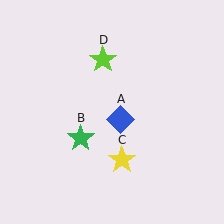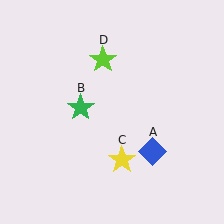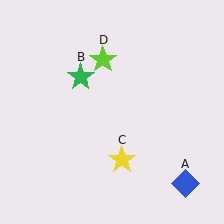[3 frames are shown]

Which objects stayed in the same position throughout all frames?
Yellow star (object C) and lime star (object D) remained stationary.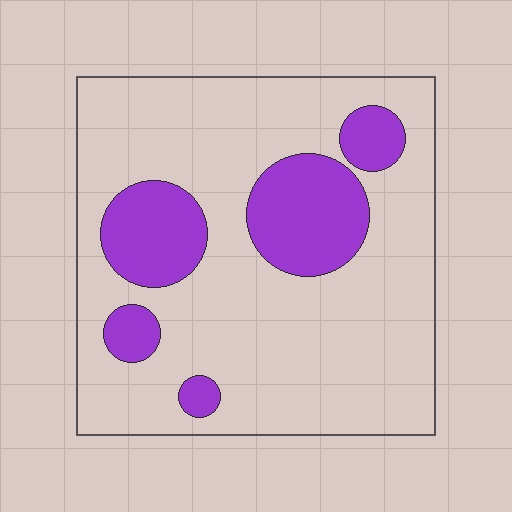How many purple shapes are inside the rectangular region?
5.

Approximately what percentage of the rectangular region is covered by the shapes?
Approximately 20%.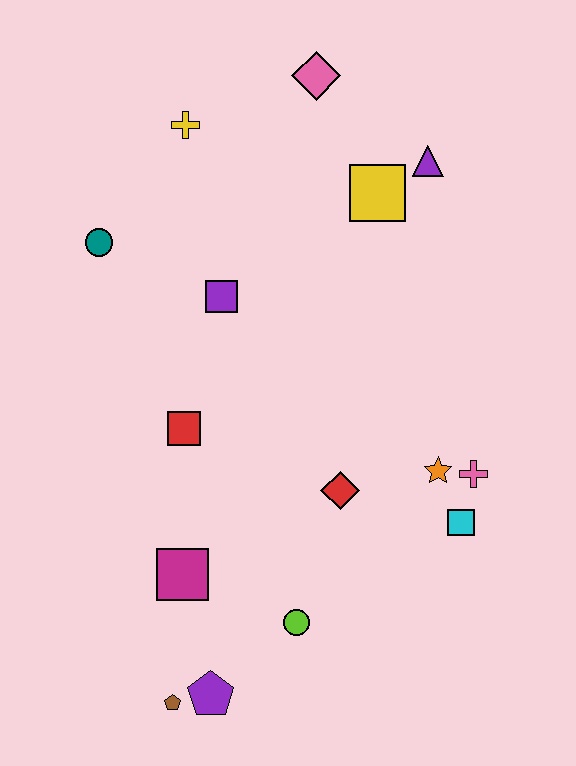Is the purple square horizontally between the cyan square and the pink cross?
No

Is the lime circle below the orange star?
Yes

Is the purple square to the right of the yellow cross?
Yes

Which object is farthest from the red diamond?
The pink diamond is farthest from the red diamond.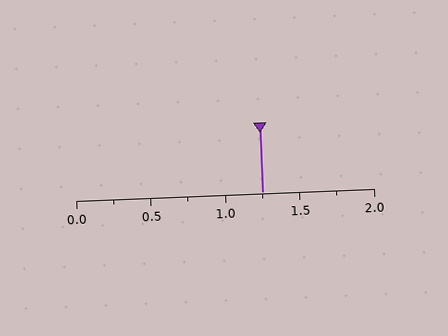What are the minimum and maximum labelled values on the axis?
The axis runs from 0.0 to 2.0.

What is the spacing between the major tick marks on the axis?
The major ticks are spaced 0.5 apart.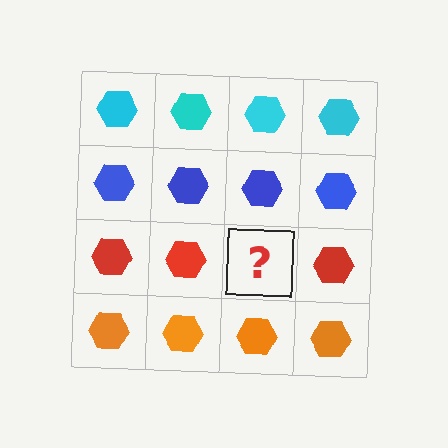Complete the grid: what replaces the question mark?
The question mark should be replaced with a red hexagon.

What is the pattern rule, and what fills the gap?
The rule is that each row has a consistent color. The gap should be filled with a red hexagon.